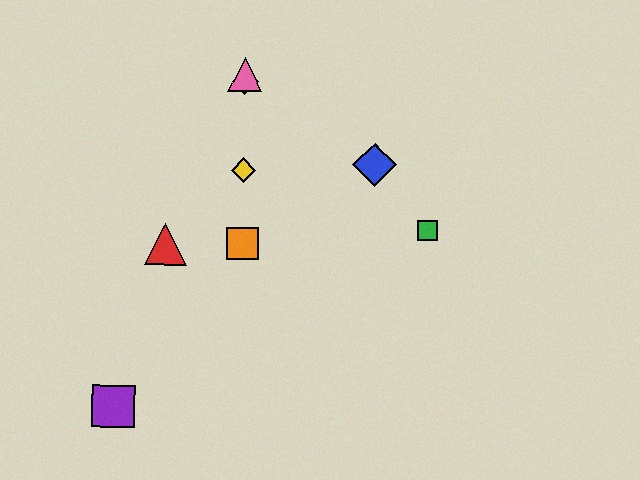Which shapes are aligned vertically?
The yellow diamond, the orange square, the cyan diamond, the pink triangle are aligned vertically.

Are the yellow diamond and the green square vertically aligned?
No, the yellow diamond is at x≈243 and the green square is at x≈427.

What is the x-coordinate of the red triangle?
The red triangle is at x≈165.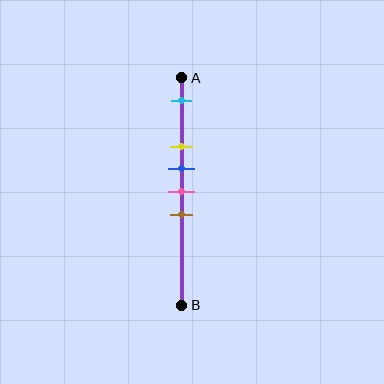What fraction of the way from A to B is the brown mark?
The brown mark is approximately 60% (0.6) of the way from A to B.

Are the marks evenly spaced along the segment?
No, the marks are not evenly spaced.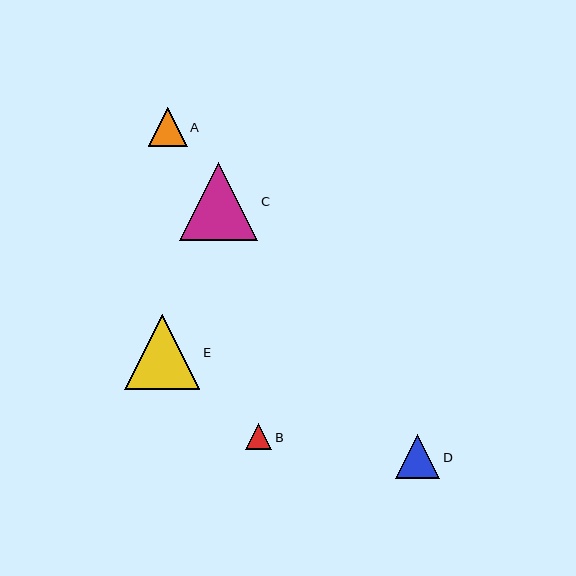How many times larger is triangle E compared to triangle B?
Triangle E is approximately 2.8 times the size of triangle B.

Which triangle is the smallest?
Triangle B is the smallest with a size of approximately 26 pixels.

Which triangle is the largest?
Triangle C is the largest with a size of approximately 78 pixels.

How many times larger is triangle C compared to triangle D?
Triangle C is approximately 1.8 times the size of triangle D.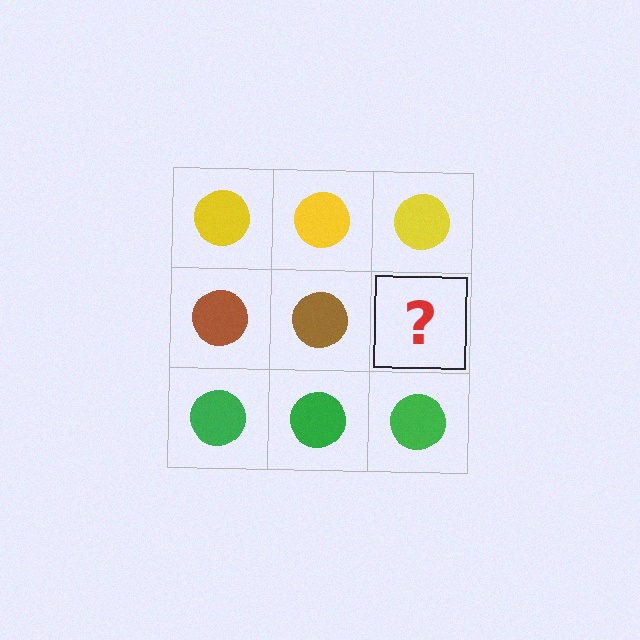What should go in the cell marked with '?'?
The missing cell should contain a brown circle.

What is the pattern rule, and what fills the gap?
The rule is that each row has a consistent color. The gap should be filled with a brown circle.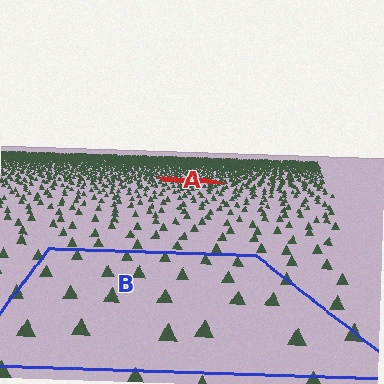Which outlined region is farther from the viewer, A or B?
Region A is farther from the viewer — the texture elements inside it appear smaller and more densely packed.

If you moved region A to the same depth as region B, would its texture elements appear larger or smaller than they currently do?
They would appear larger. At a closer depth, the same texture elements are projected at a bigger on-screen size.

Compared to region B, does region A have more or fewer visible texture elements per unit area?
Region A has more texture elements per unit area — they are packed more densely because it is farther away.